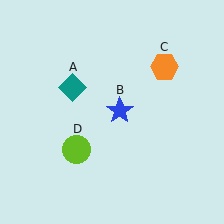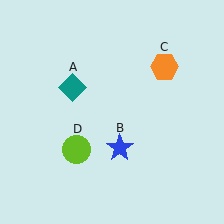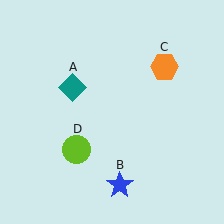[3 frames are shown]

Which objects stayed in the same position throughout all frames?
Teal diamond (object A) and orange hexagon (object C) and lime circle (object D) remained stationary.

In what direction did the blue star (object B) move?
The blue star (object B) moved down.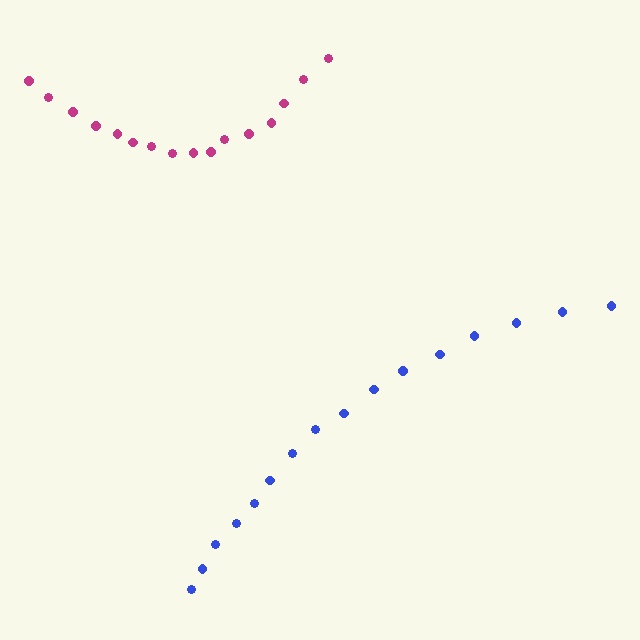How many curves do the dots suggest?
There are 2 distinct paths.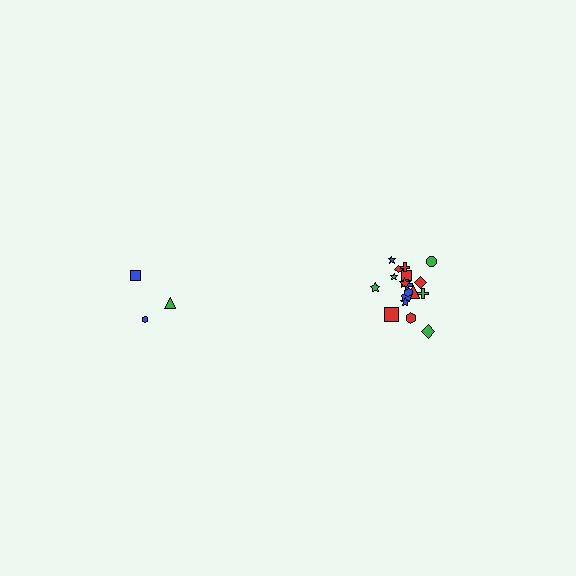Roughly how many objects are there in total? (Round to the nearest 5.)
Roughly 20 objects in total.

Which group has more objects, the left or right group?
The right group.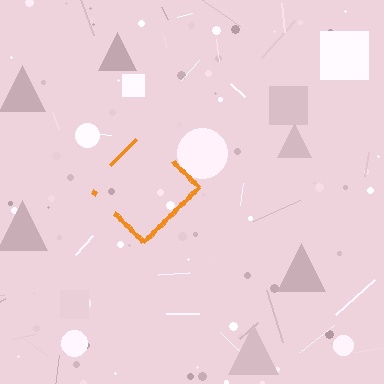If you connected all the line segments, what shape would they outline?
They would outline a diamond.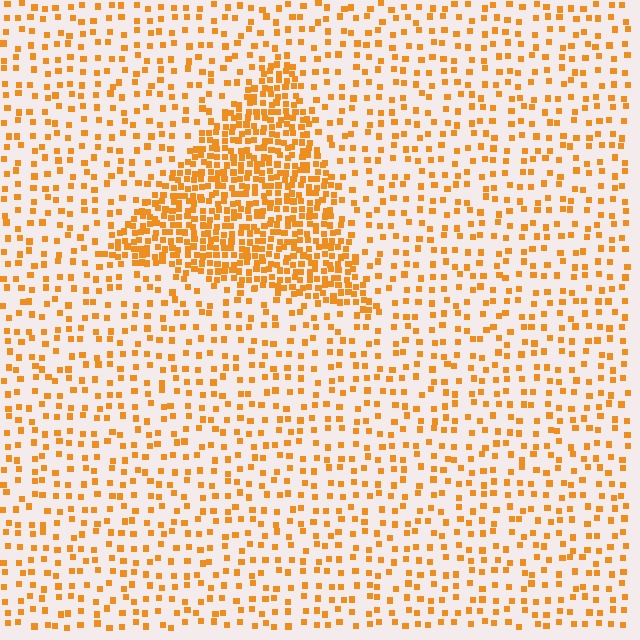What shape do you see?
I see a triangle.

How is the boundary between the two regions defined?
The boundary is defined by a change in element density (approximately 2.8x ratio). All elements are the same color, size, and shape.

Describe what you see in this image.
The image contains small orange elements arranged at two different densities. A triangle-shaped region is visible where the elements are more densely packed than the surrounding area.